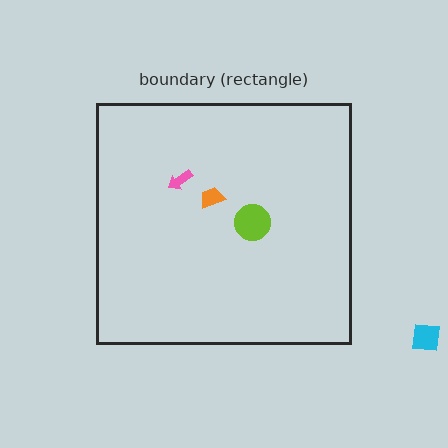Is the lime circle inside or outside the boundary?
Inside.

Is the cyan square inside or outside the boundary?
Outside.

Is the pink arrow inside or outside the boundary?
Inside.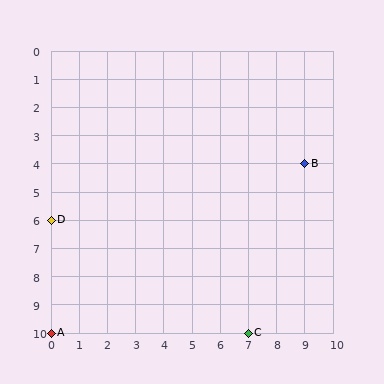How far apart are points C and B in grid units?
Points C and B are 2 columns and 6 rows apart (about 6.3 grid units diagonally).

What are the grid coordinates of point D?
Point D is at grid coordinates (0, 6).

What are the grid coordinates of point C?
Point C is at grid coordinates (7, 10).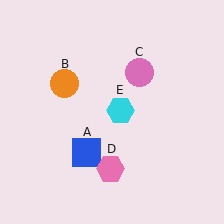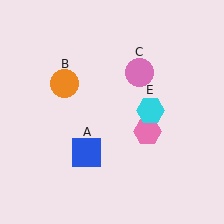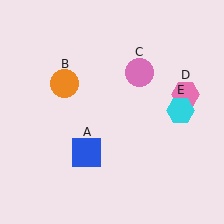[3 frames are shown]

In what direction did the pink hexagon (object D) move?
The pink hexagon (object D) moved up and to the right.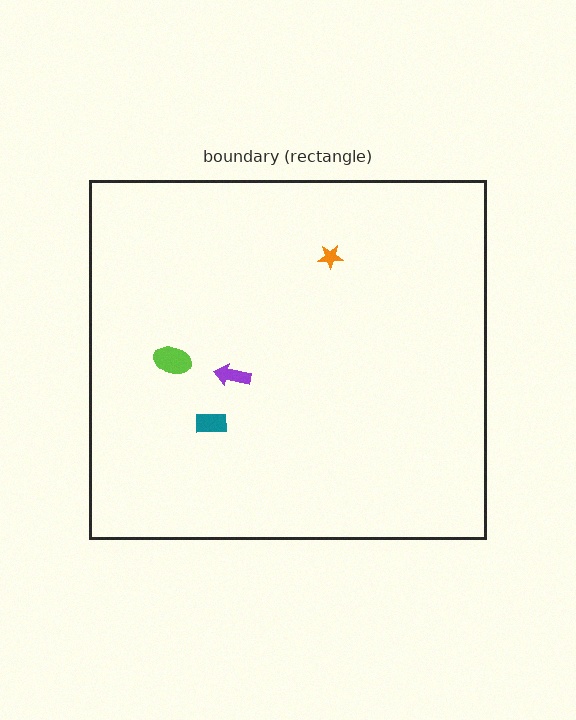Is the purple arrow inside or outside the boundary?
Inside.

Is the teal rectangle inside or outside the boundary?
Inside.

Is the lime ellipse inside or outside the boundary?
Inside.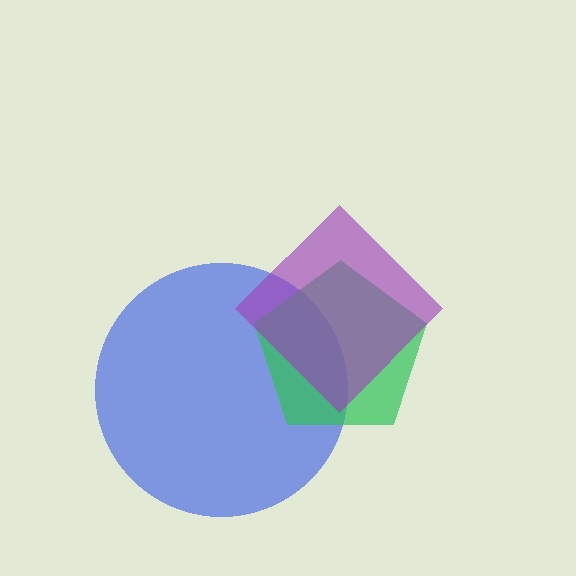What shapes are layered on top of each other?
The layered shapes are: a blue circle, a green pentagon, a purple diamond.